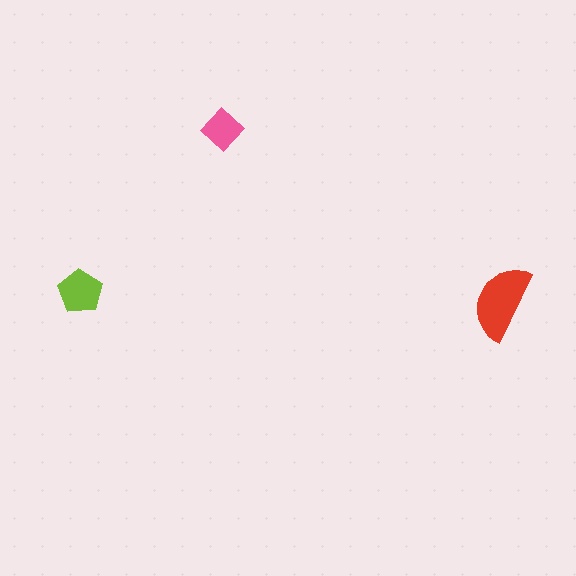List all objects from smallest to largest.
The pink diamond, the lime pentagon, the red semicircle.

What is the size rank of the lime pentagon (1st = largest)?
2nd.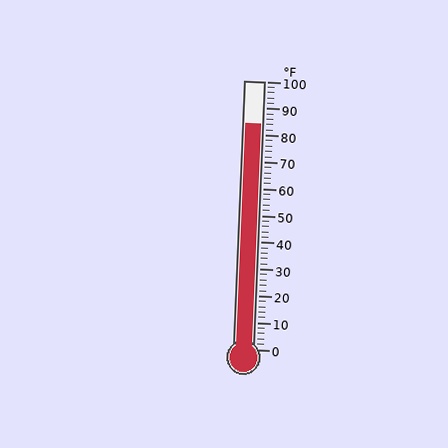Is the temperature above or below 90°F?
The temperature is below 90°F.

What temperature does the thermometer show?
The thermometer shows approximately 84°F.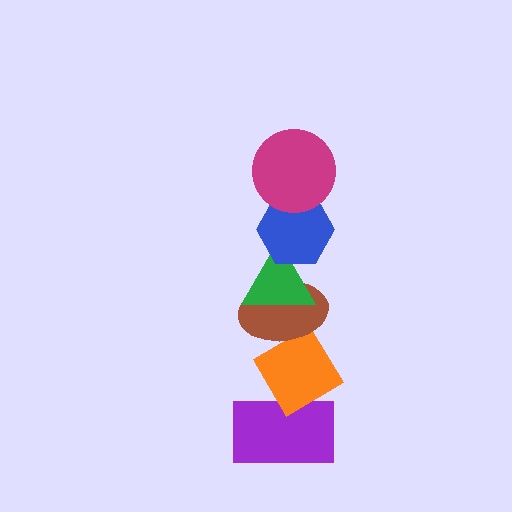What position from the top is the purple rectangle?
The purple rectangle is 6th from the top.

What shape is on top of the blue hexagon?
The magenta circle is on top of the blue hexagon.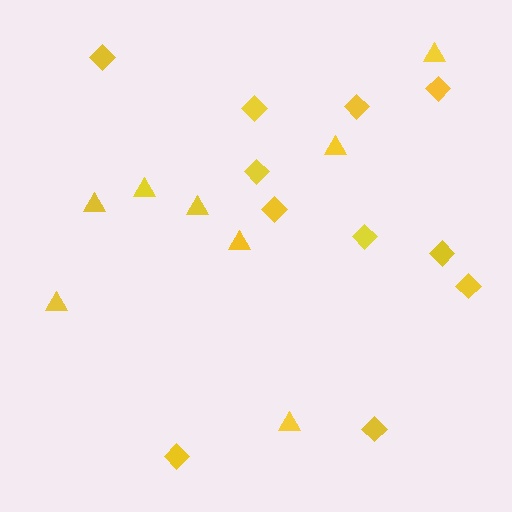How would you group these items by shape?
There are 2 groups: one group of triangles (8) and one group of diamonds (11).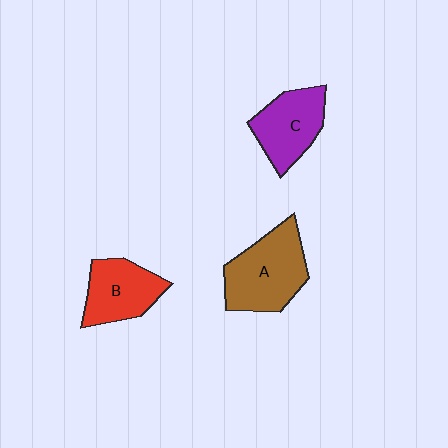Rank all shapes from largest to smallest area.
From largest to smallest: A (brown), C (purple), B (red).